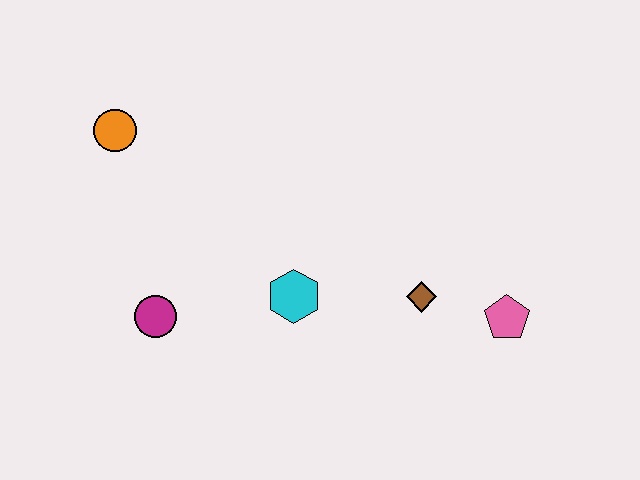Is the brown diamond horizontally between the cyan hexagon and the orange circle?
No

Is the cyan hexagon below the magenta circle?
No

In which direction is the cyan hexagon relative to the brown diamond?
The cyan hexagon is to the left of the brown diamond.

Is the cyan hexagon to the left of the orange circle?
No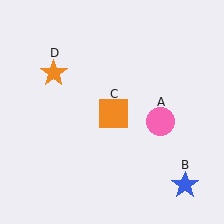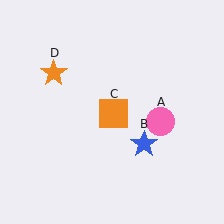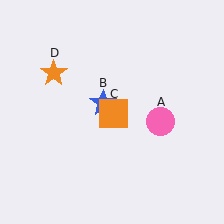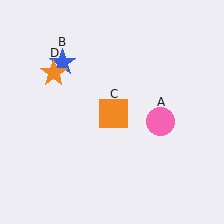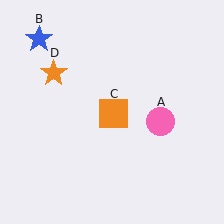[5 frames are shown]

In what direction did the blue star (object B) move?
The blue star (object B) moved up and to the left.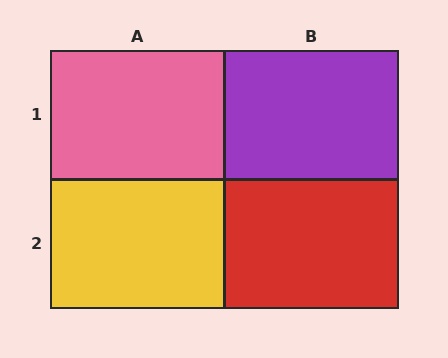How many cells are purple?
1 cell is purple.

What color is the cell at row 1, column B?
Purple.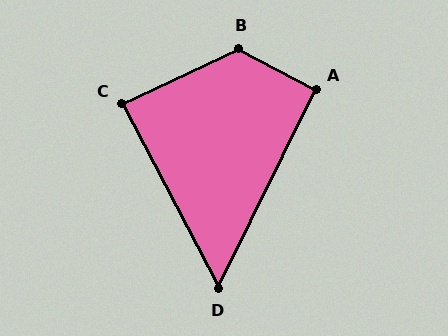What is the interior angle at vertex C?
Approximately 88 degrees (approximately right).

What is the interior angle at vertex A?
Approximately 92 degrees (approximately right).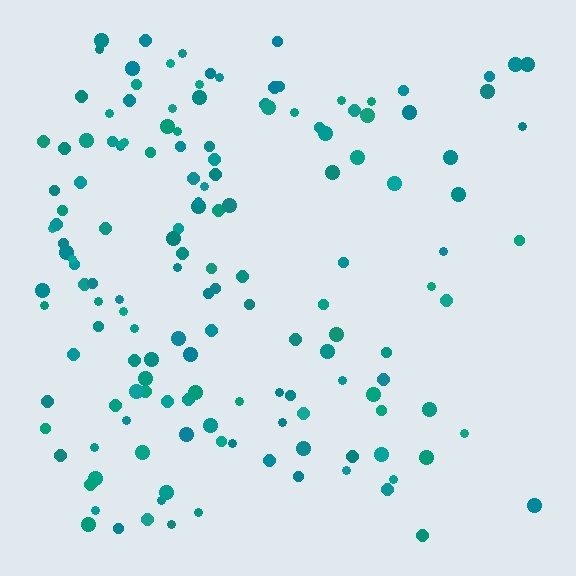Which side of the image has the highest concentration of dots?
The left.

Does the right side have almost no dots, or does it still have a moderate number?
Still a moderate number, just noticeably fewer than the left.